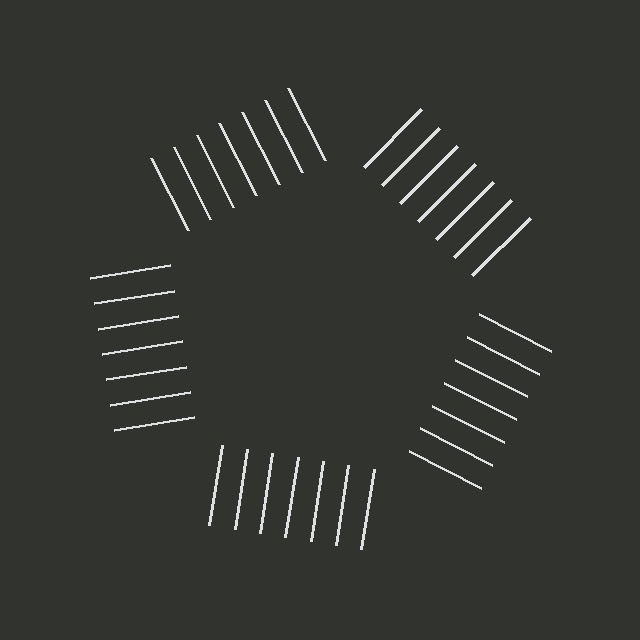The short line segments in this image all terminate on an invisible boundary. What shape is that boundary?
An illusory pentagon — the line segments terminate on its edges but no continuous stroke is drawn.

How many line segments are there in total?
35 — 7 along each of the 5 edges.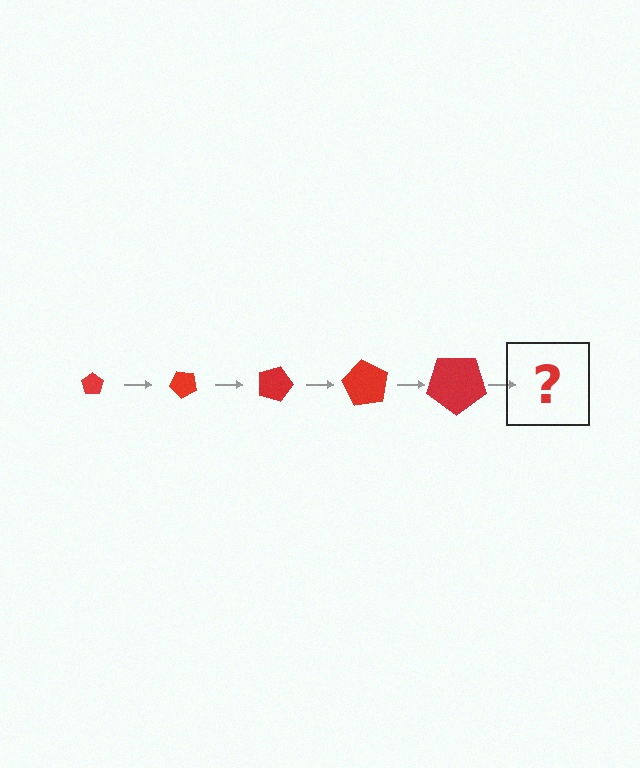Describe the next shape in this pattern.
It should be a pentagon, larger than the previous one and rotated 225 degrees from the start.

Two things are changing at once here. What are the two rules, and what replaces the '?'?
The two rules are that the pentagon grows larger each step and it rotates 45 degrees each step. The '?' should be a pentagon, larger than the previous one and rotated 225 degrees from the start.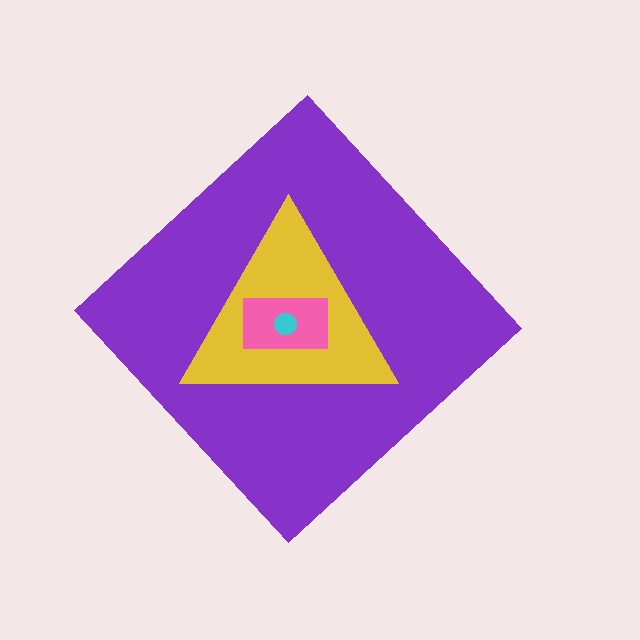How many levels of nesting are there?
4.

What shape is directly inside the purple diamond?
The yellow triangle.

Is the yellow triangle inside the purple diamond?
Yes.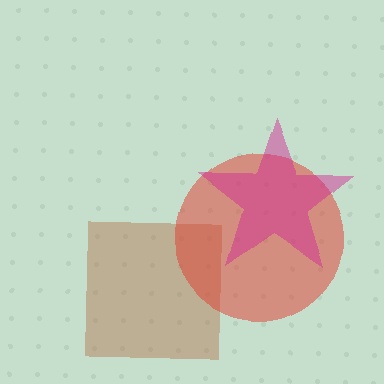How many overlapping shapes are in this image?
There are 3 overlapping shapes in the image.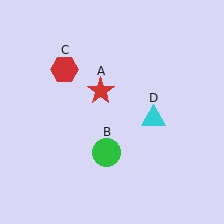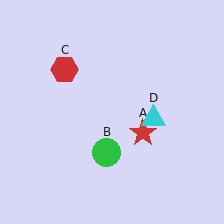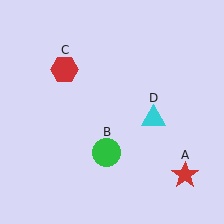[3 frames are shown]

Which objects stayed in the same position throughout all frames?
Green circle (object B) and red hexagon (object C) and cyan triangle (object D) remained stationary.